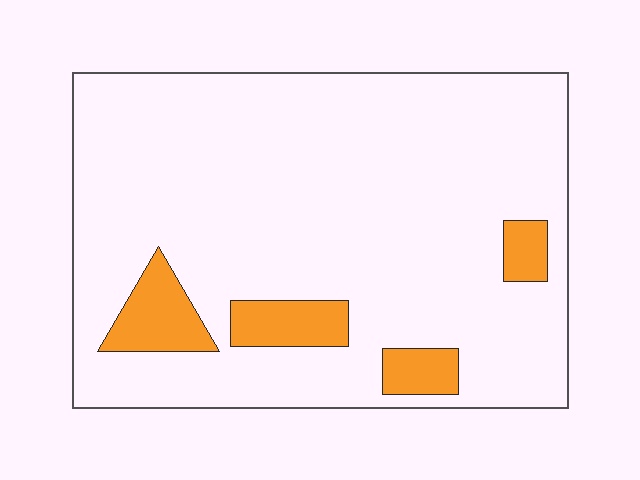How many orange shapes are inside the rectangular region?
4.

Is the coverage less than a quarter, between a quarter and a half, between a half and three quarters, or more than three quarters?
Less than a quarter.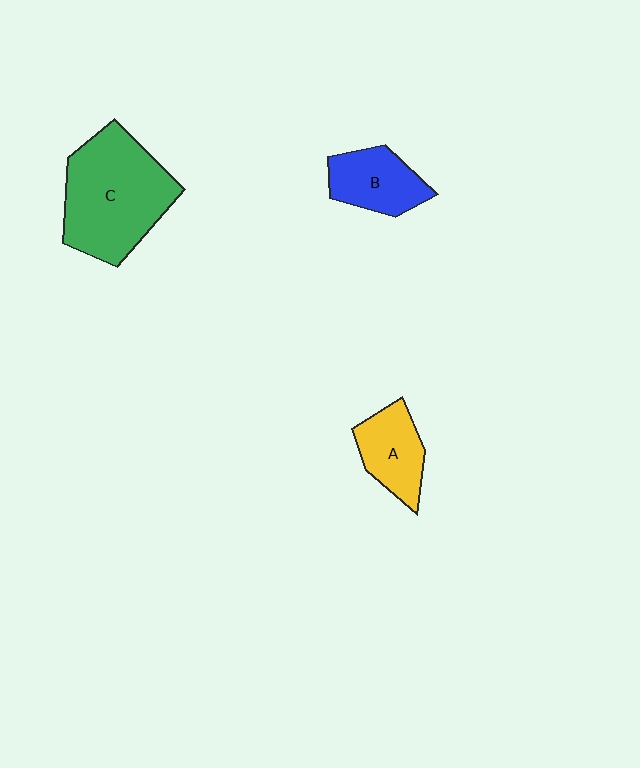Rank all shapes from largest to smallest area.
From largest to smallest: C (green), B (blue), A (yellow).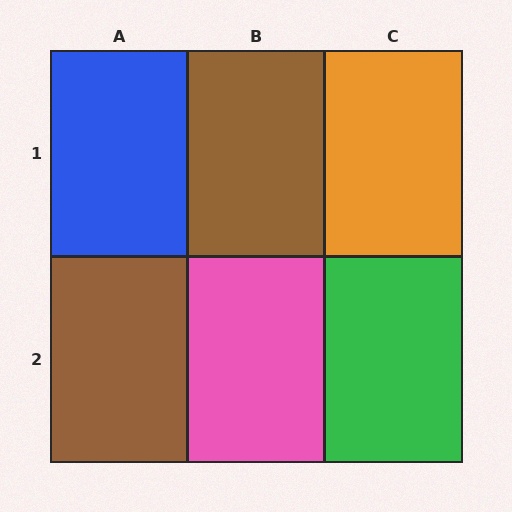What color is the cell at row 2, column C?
Green.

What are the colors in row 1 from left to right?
Blue, brown, orange.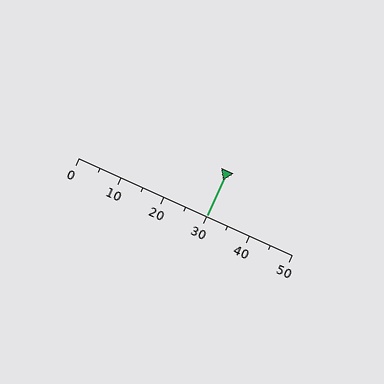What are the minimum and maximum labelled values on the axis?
The axis runs from 0 to 50.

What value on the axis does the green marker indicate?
The marker indicates approximately 30.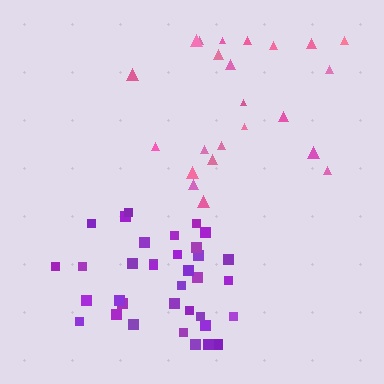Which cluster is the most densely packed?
Purple.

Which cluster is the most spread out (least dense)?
Pink.